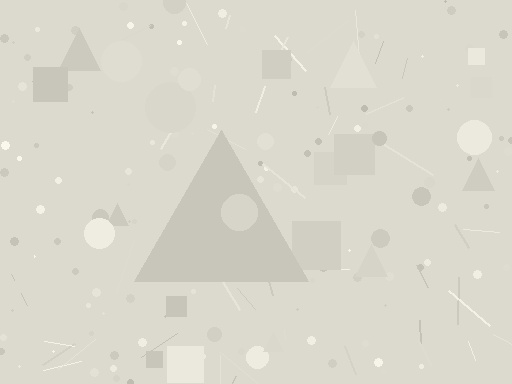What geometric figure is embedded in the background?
A triangle is embedded in the background.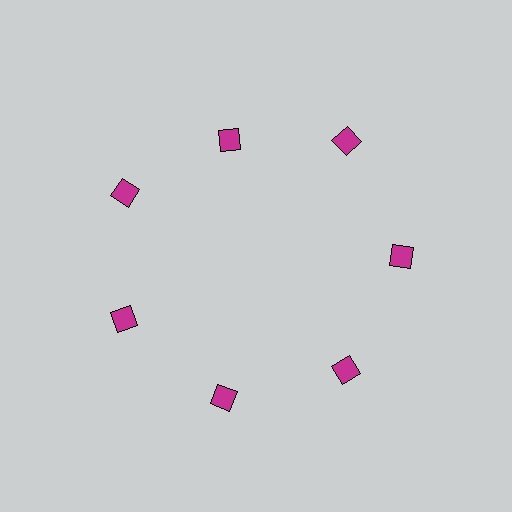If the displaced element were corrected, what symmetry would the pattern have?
It would have 7-fold rotational symmetry — the pattern would map onto itself every 51 degrees.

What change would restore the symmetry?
The symmetry would be restored by moving it outward, back onto the ring so that all 7 squares sit at equal angles and equal distance from the center.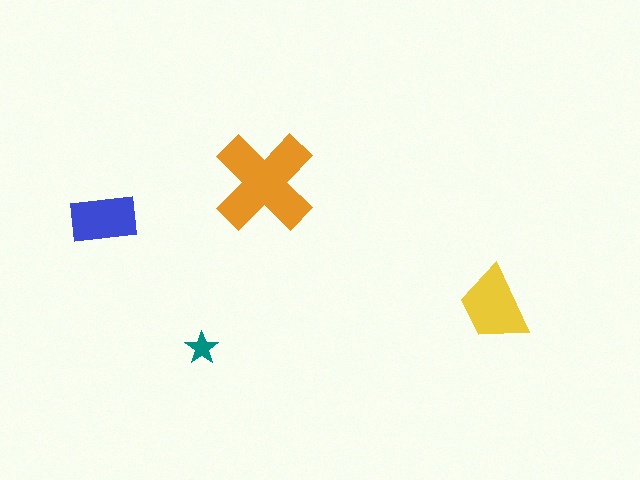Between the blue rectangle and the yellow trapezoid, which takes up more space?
The yellow trapezoid.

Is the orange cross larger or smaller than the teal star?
Larger.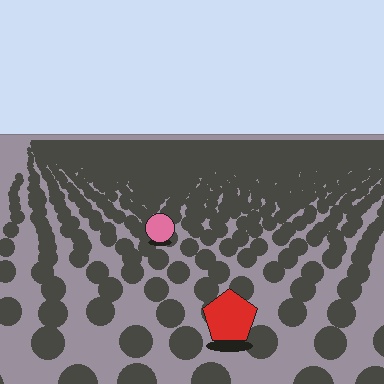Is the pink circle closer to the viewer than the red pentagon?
No. The red pentagon is closer — you can tell from the texture gradient: the ground texture is coarser near it.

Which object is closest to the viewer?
The red pentagon is closest. The texture marks near it are larger and more spread out.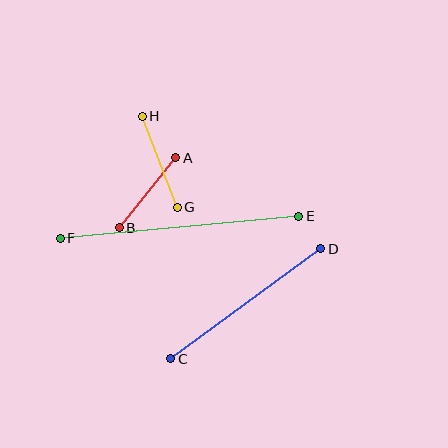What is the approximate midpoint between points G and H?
The midpoint is at approximately (160, 162) pixels.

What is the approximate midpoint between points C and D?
The midpoint is at approximately (246, 304) pixels.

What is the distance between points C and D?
The distance is approximately 186 pixels.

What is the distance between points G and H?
The distance is approximately 98 pixels.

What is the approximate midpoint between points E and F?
The midpoint is at approximately (179, 227) pixels.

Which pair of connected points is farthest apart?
Points E and F are farthest apart.